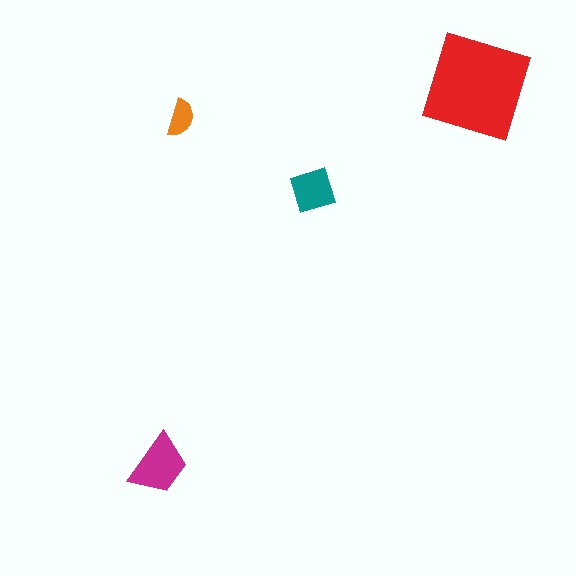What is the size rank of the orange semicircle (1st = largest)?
4th.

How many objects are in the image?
There are 4 objects in the image.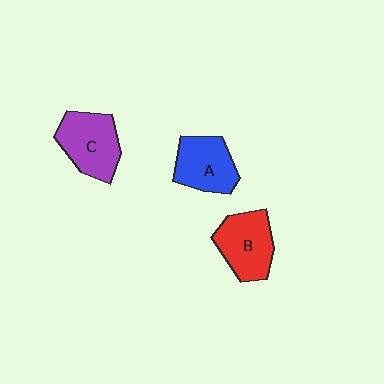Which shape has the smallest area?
Shape A (blue).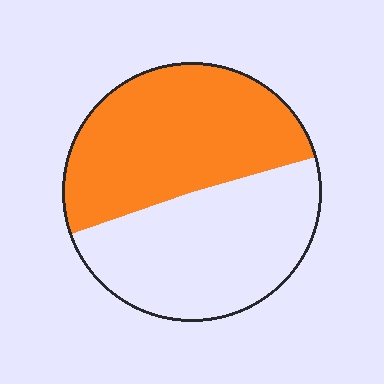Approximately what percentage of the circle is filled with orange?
Approximately 50%.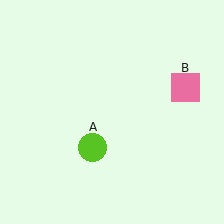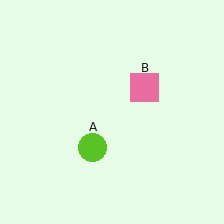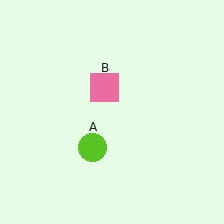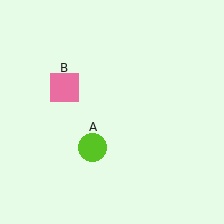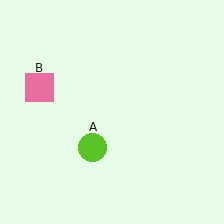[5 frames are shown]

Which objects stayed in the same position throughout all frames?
Lime circle (object A) remained stationary.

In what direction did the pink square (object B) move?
The pink square (object B) moved left.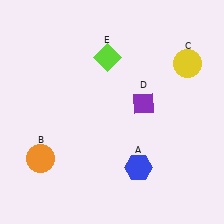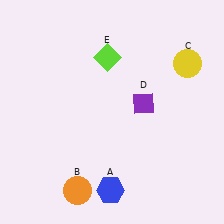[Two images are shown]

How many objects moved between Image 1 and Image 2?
2 objects moved between the two images.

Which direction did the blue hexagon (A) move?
The blue hexagon (A) moved left.